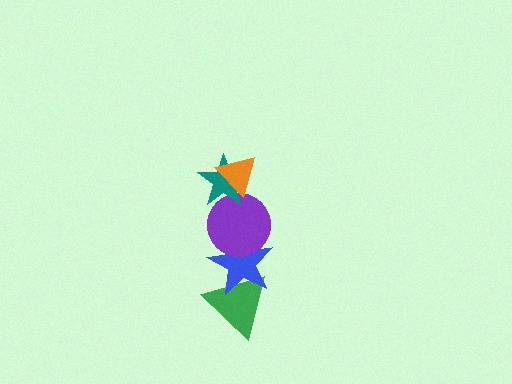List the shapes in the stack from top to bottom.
From top to bottom: the orange triangle, the teal star, the purple circle, the blue star, the green triangle.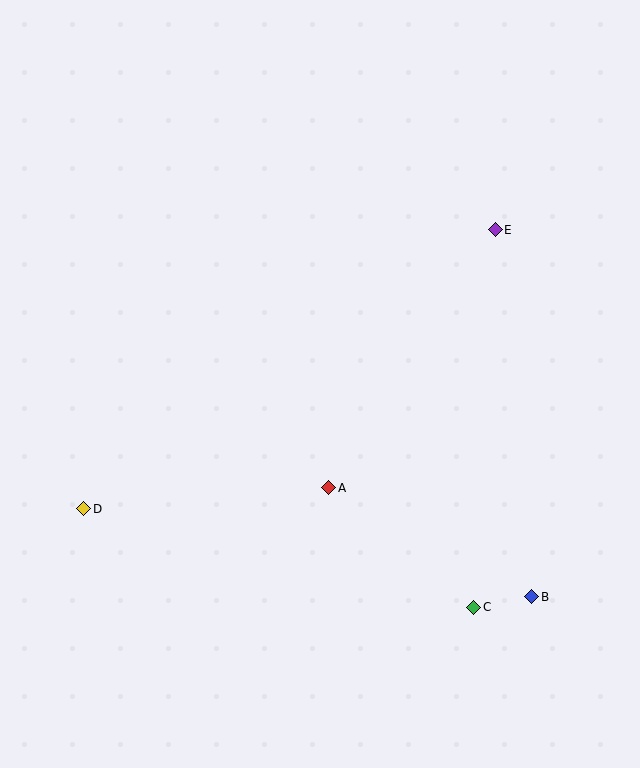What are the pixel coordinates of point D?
Point D is at (84, 509).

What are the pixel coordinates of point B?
Point B is at (532, 597).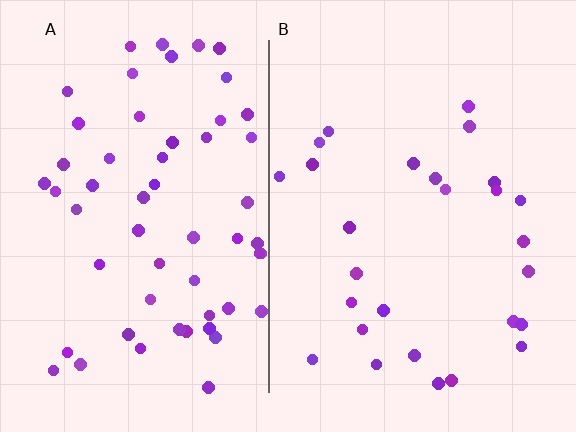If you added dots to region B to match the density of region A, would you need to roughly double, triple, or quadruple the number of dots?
Approximately double.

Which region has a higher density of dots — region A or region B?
A (the left).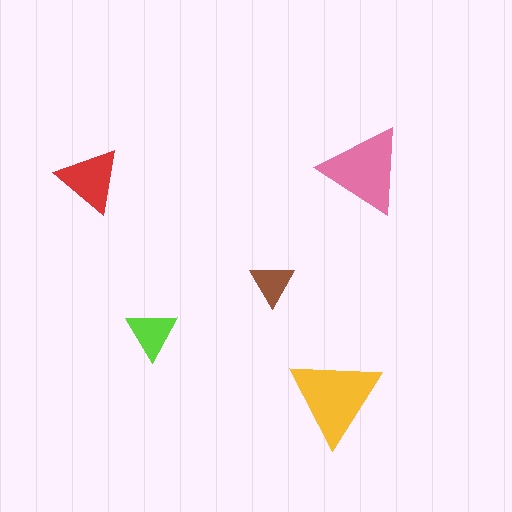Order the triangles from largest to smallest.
the yellow one, the pink one, the red one, the lime one, the brown one.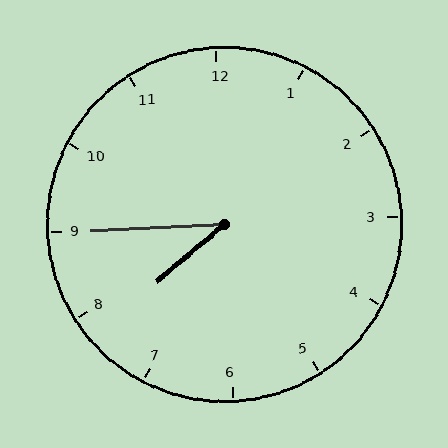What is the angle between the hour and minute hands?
Approximately 38 degrees.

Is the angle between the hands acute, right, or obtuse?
It is acute.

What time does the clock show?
7:45.